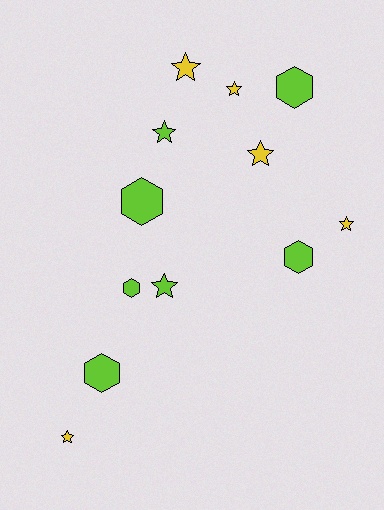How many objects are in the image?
There are 12 objects.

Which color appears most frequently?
Lime, with 7 objects.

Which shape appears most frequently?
Star, with 7 objects.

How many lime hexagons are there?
There are 5 lime hexagons.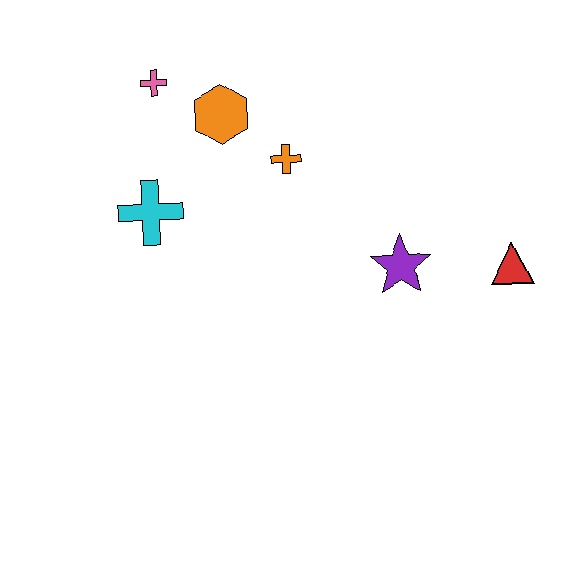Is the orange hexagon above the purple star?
Yes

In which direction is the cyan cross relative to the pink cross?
The cyan cross is below the pink cross.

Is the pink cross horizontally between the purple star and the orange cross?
No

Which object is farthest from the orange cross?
The red triangle is farthest from the orange cross.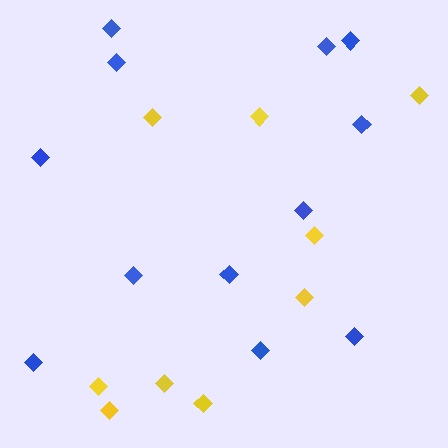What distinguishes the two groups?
There are 2 groups: one group of yellow diamonds (9) and one group of blue diamonds (12).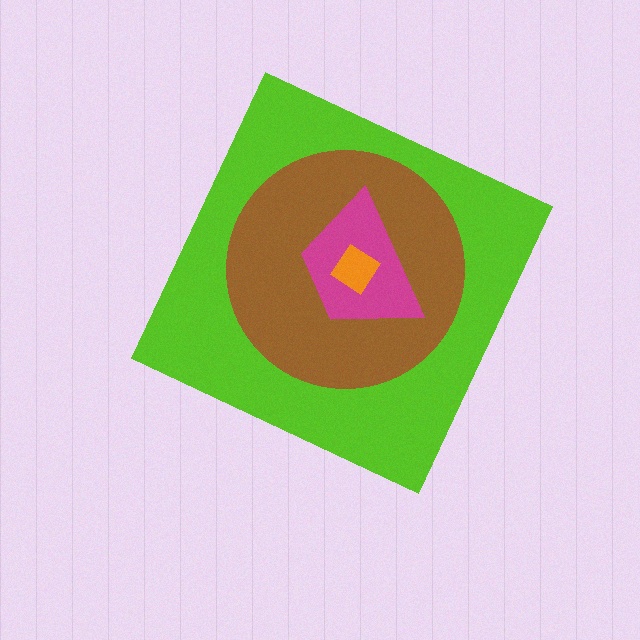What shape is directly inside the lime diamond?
The brown circle.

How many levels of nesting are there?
4.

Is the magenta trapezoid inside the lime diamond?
Yes.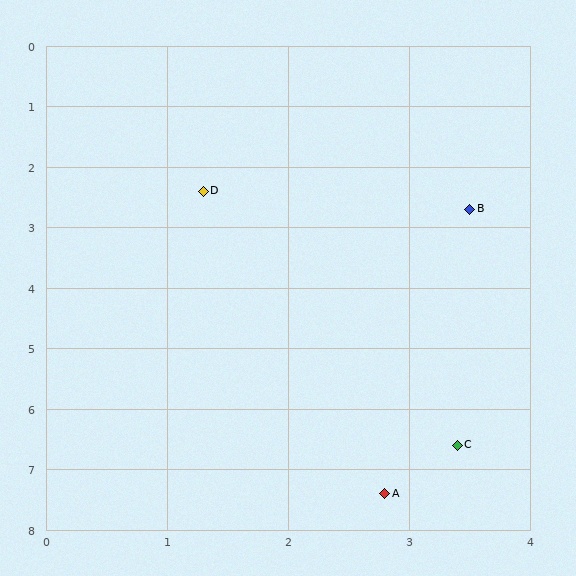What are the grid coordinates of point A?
Point A is at approximately (2.8, 7.4).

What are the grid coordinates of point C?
Point C is at approximately (3.4, 6.6).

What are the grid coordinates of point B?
Point B is at approximately (3.5, 2.7).